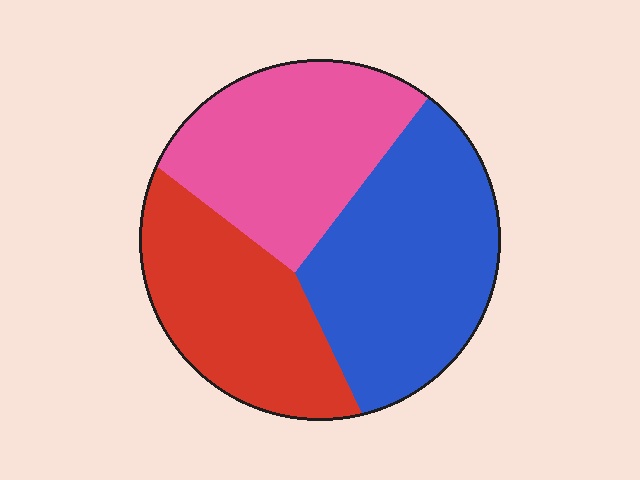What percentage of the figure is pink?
Pink covers roughly 30% of the figure.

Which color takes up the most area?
Blue, at roughly 40%.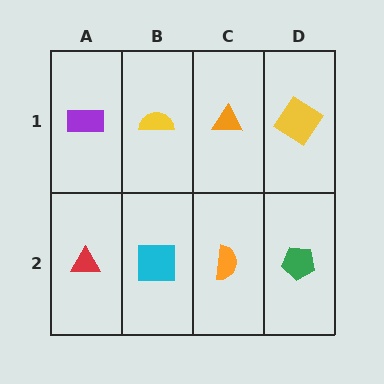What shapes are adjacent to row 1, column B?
A cyan square (row 2, column B), a purple rectangle (row 1, column A), an orange triangle (row 1, column C).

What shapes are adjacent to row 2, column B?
A yellow semicircle (row 1, column B), a red triangle (row 2, column A), an orange semicircle (row 2, column C).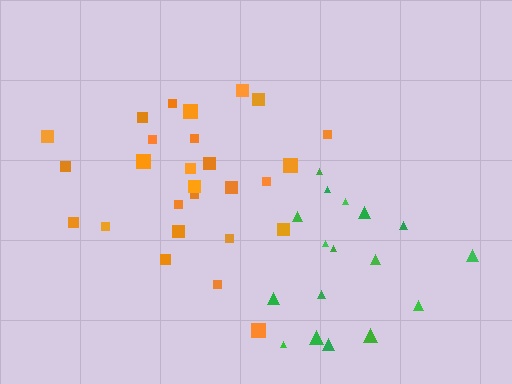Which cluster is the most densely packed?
Green.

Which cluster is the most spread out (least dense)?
Orange.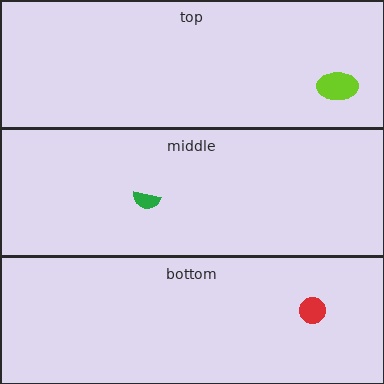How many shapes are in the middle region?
1.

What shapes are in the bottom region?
The red circle.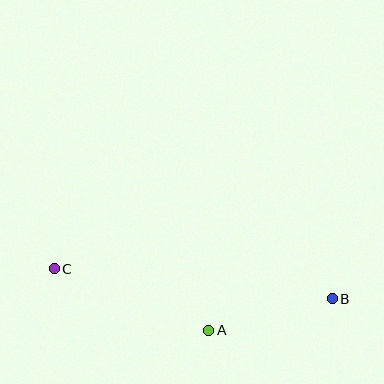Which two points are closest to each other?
Points A and B are closest to each other.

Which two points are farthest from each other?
Points B and C are farthest from each other.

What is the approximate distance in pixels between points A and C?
The distance between A and C is approximately 166 pixels.